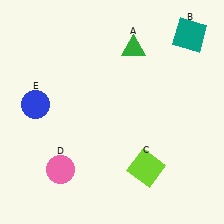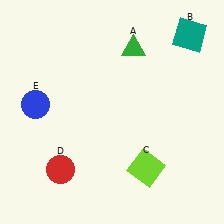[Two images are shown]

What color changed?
The circle (D) changed from pink in Image 1 to red in Image 2.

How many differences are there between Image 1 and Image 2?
There is 1 difference between the two images.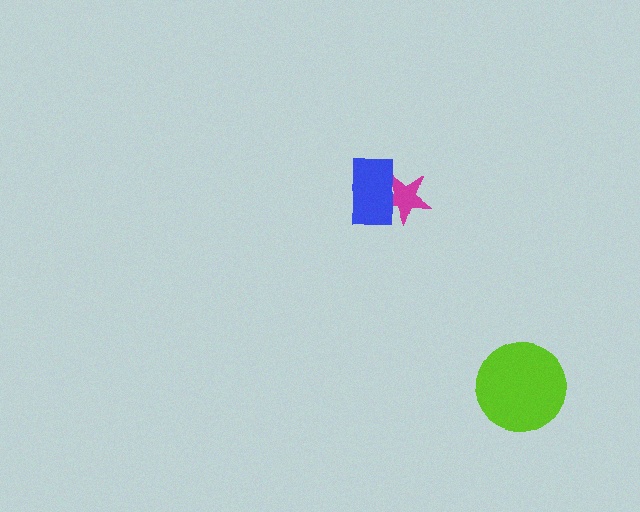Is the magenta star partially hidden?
Yes, it is partially covered by another shape.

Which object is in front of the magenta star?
The blue rectangle is in front of the magenta star.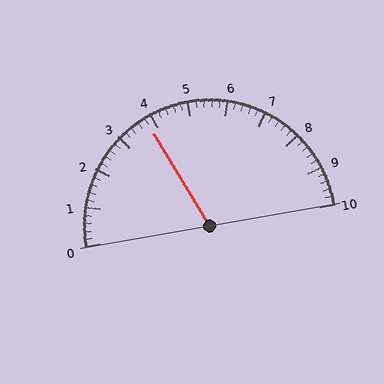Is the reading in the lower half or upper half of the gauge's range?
The reading is in the lower half of the range (0 to 10).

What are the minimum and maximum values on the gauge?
The gauge ranges from 0 to 10.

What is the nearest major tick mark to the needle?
The nearest major tick mark is 4.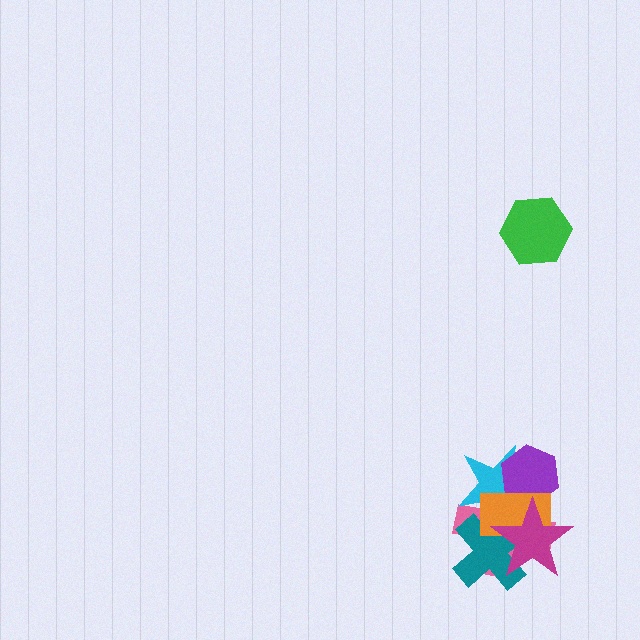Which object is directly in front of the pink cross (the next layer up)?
The cyan star is directly in front of the pink cross.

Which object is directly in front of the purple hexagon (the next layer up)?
The orange rectangle is directly in front of the purple hexagon.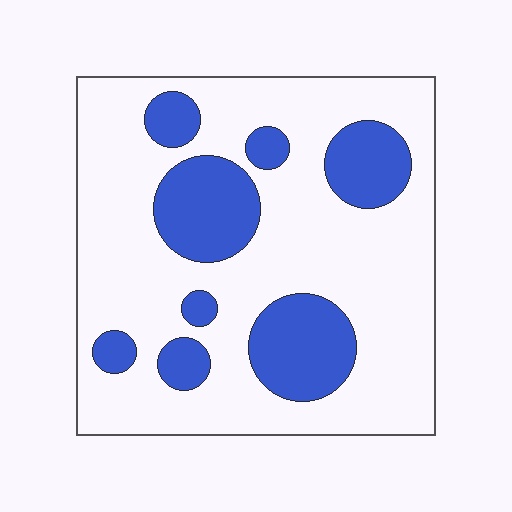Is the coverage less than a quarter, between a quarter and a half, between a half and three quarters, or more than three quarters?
Between a quarter and a half.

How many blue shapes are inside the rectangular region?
8.